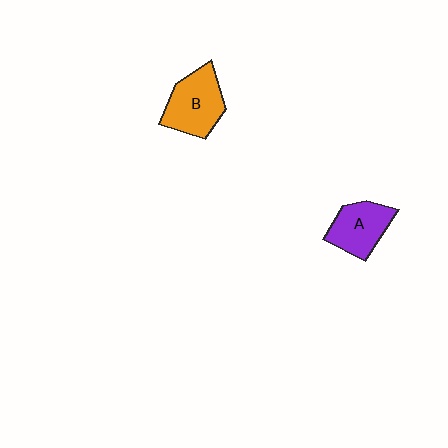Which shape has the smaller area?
Shape A (purple).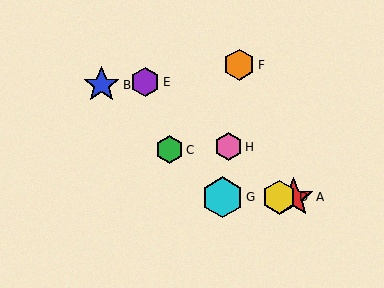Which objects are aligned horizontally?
Objects A, D, G are aligned horizontally.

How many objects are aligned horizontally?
3 objects (A, D, G) are aligned horizontally.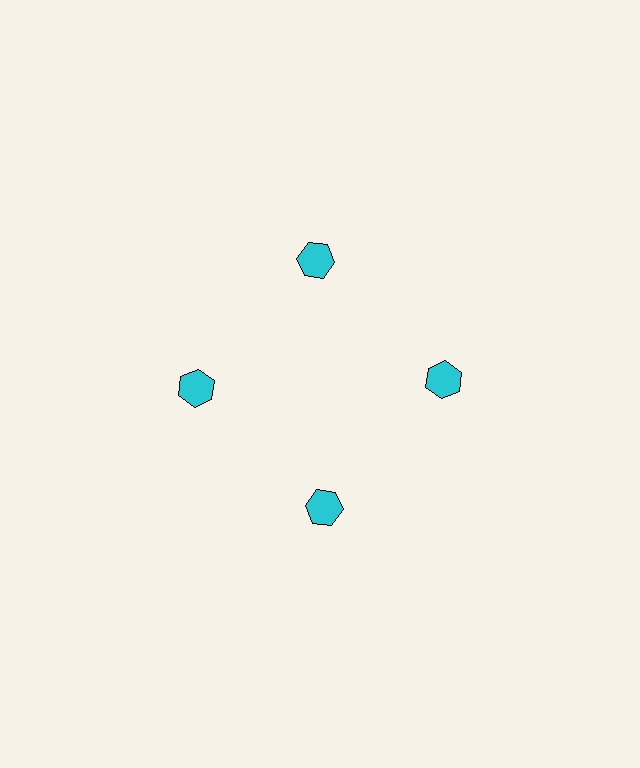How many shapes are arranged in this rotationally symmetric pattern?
There are 4 shapes, arranged in 4 groups of 1.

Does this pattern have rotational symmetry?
Yes, this pattern has 4-fold rotational symmetry. It looks the same after rotating 90 degrees around the center.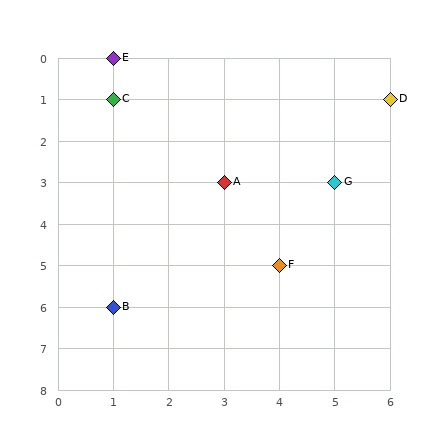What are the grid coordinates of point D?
Point D is at grid coordinates (6, 1).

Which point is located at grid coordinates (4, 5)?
Point F is at (4, 5).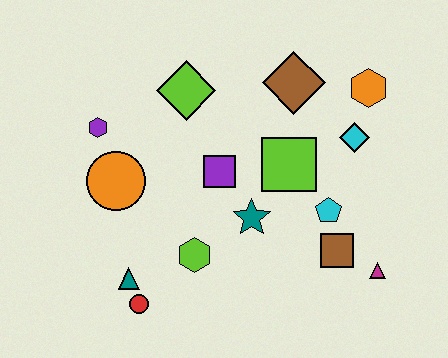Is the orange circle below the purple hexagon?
Yes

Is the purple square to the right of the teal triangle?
Yes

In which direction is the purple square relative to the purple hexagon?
The purple square is to the right of the purple hexagon.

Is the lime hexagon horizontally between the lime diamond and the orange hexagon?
Yes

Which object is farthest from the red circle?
The orange hexagon is farthest from the red circle.